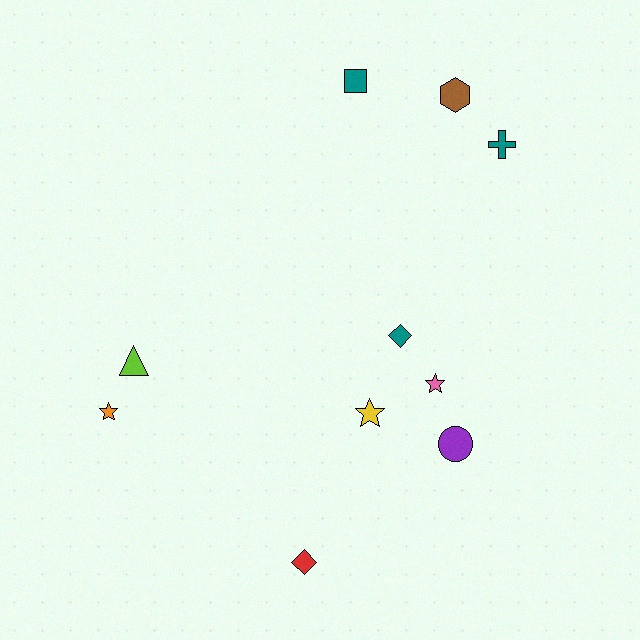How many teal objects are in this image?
There are 3 teal objects.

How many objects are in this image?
There are 10 objects.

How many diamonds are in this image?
There are 2 diamonds.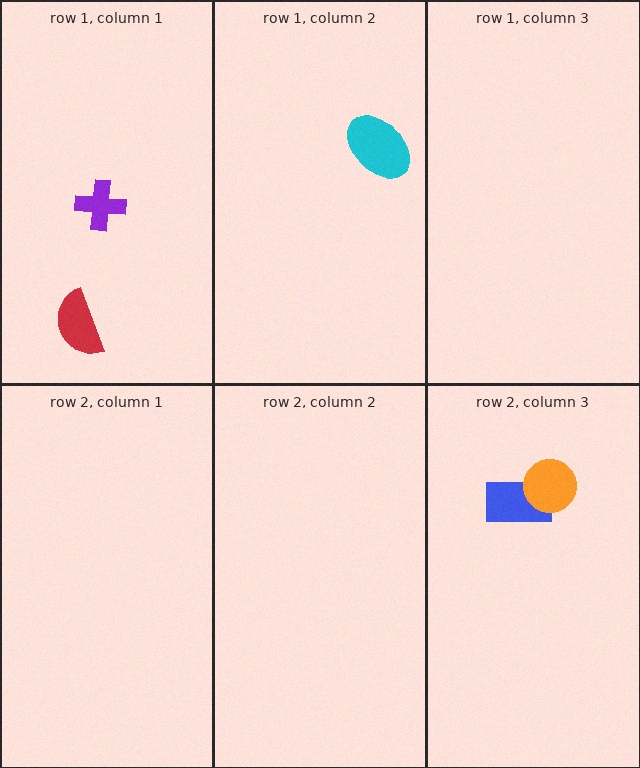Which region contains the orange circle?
The row 2, column 3 region.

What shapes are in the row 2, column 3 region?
The blue rectangle, the orange circle.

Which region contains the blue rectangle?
The row 2, column 3 region.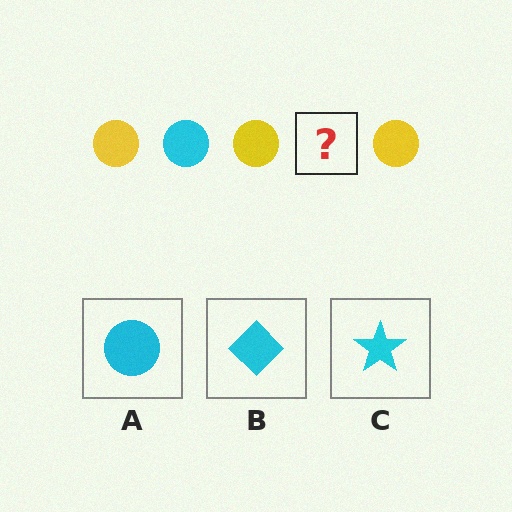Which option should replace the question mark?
Option A.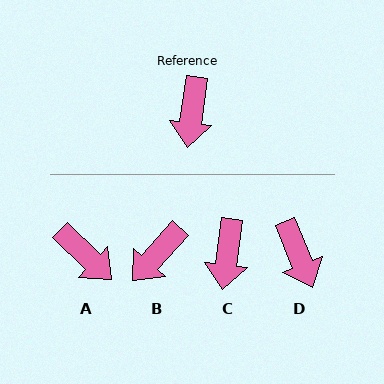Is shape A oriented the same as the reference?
No, it is off by about 54 degrees.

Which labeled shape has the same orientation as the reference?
C.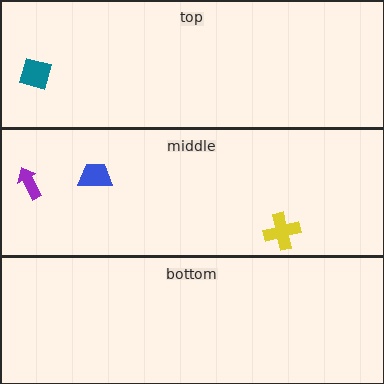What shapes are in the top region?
The teal diamond.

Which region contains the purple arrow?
The middle region.